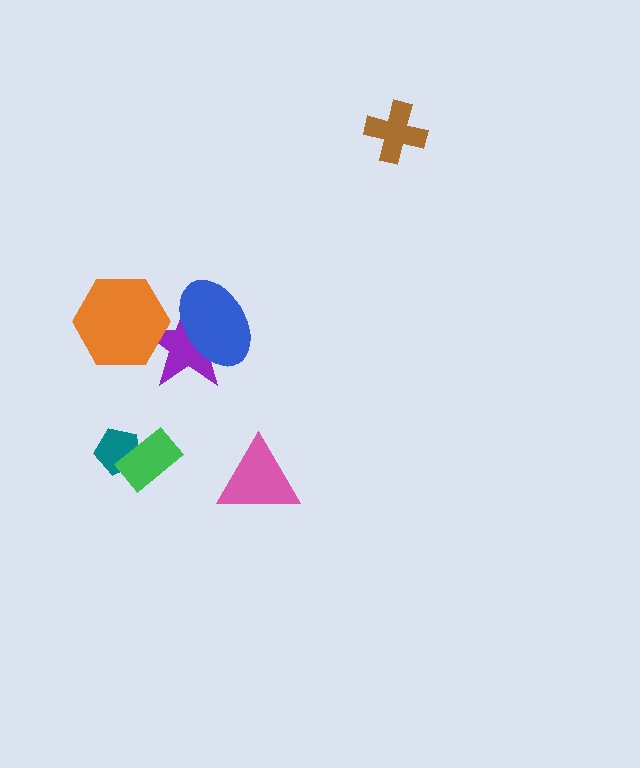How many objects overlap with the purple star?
2 objects overlap with the purple star.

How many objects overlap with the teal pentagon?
1 object overlaps with the teal pentagon.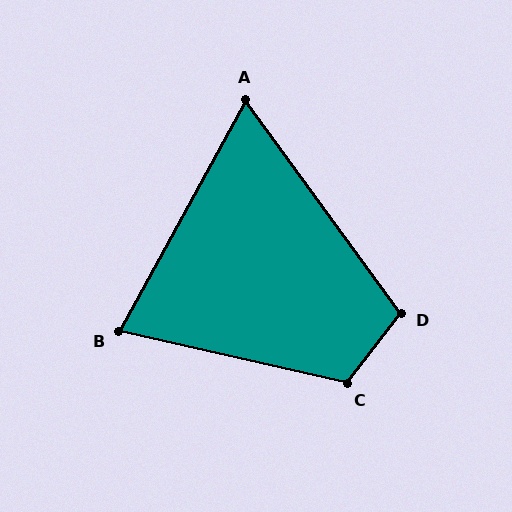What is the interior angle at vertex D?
Approximately 106 degrees (obtuse).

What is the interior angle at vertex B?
Approximately 74 degrees (acute).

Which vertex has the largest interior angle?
C, at approximately 115 degrees.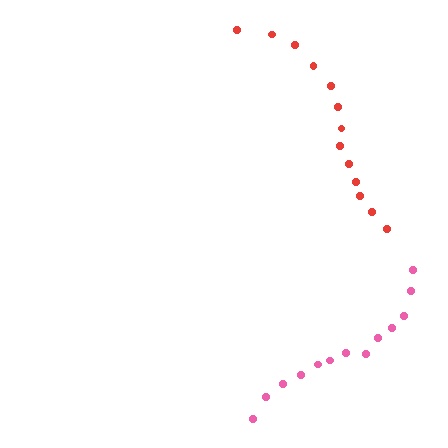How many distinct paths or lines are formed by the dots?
There are 2 distinct paths.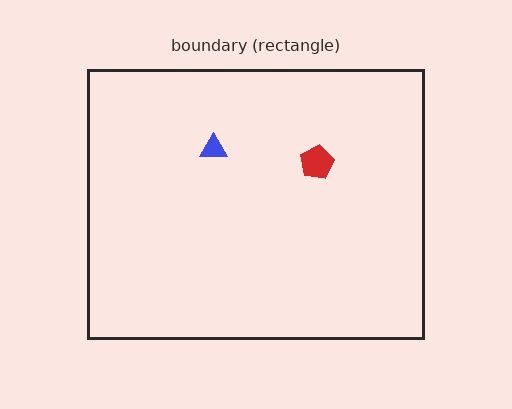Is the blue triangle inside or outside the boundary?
Inside.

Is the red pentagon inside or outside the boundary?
Inside.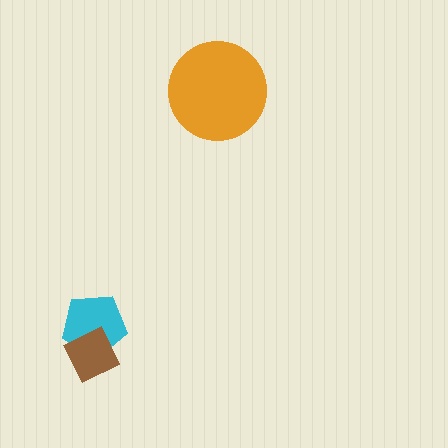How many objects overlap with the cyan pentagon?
1 object overlaps with the cyan pentagon.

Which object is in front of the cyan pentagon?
The brown diamond is in front of the cyan pentagon.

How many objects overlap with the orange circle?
0 objects overlap with the orange circle.